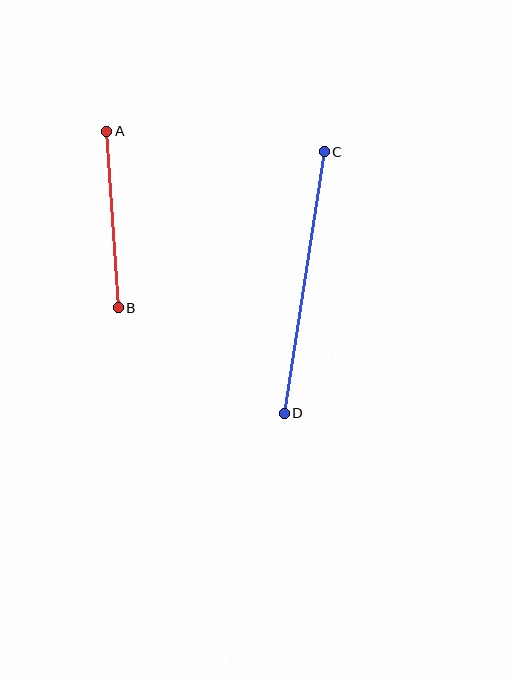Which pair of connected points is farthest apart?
Points C and D are farthest apart.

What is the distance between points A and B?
The distance is approximately 177 pixels.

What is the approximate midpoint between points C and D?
The midpoint is at approximately (304, 282) pixels.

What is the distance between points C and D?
The distance is approximately 264 pixels.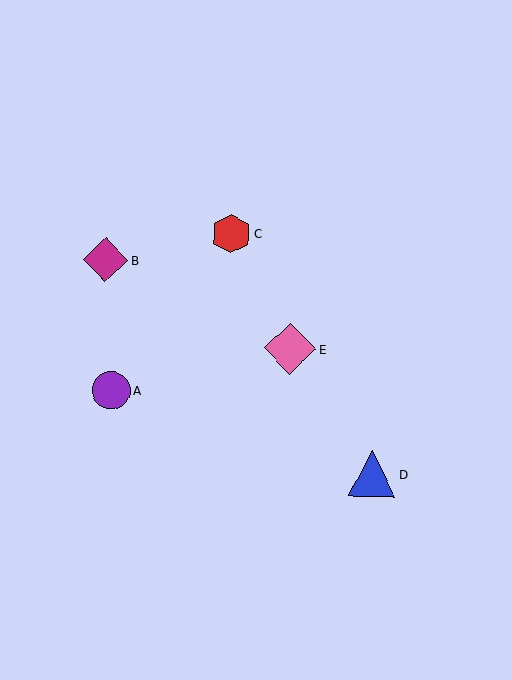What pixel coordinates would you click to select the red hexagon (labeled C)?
Click at (231, 234) to select the red hexagon C.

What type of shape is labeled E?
Shape E is a pink diamond.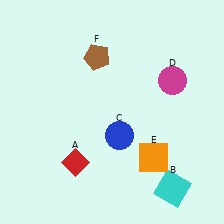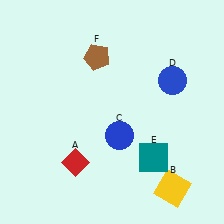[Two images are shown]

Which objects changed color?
B changed from cyan to yellow. D changed from magenta to blue. E changed from orange to teal.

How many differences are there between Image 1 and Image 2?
There are 3 differences between the two images.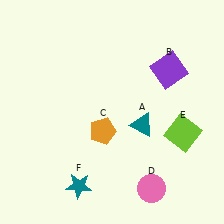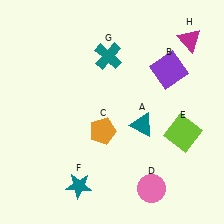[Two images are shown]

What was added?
A teal cross (G), a magenta triangle (H) were added in Image 2.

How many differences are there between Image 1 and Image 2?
There are 2 differences between the two images.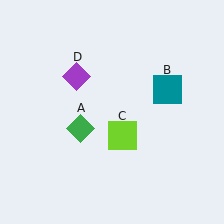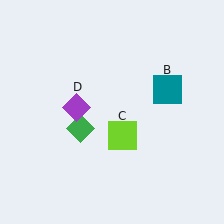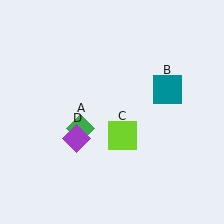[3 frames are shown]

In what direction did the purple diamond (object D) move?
The purple diamond (object D) moved down.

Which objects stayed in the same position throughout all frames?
Green diamond (object A) and teal square (object B) and lime square (object C) remained stationary.